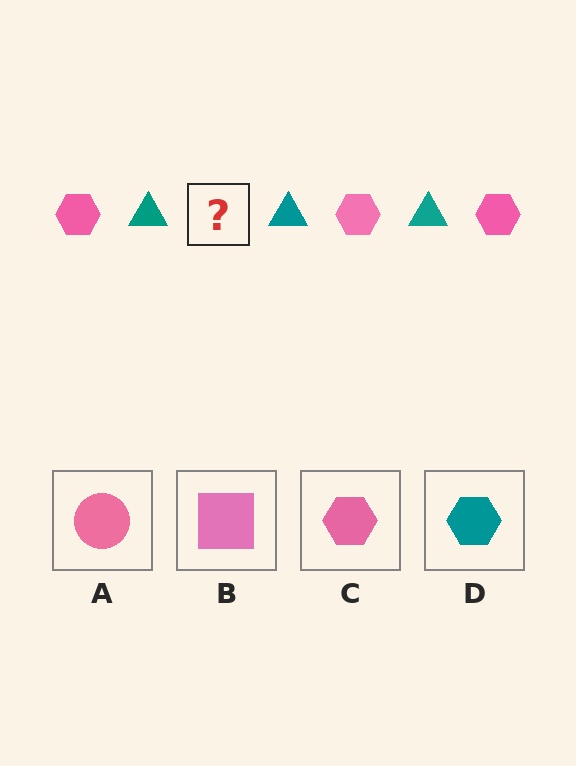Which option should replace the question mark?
Option C.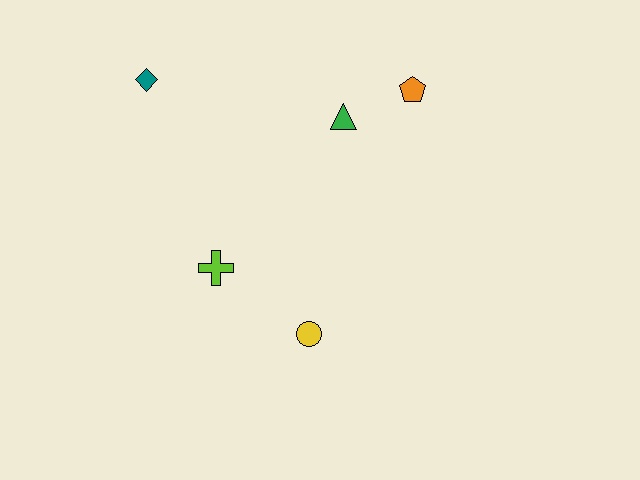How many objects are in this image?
There are 5 objects.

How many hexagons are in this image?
There are no hexagons.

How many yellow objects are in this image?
There is 1 yellow object.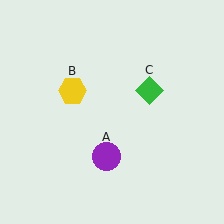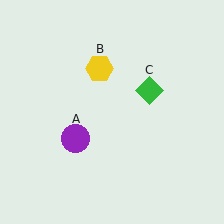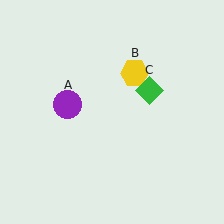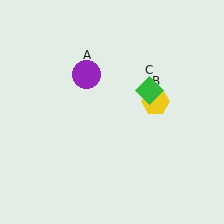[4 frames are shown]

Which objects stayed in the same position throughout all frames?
Green diamond (object C) remained stationary.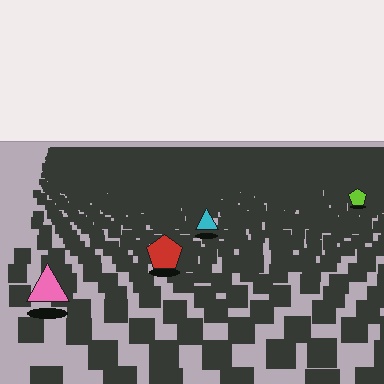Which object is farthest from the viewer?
The lime pentagon is farthest from the viewer. It appears smaller and the ground texture around it is denser.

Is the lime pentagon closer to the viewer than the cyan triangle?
No. The cyan triangle is closer — you can tell from the texture gradient: the ground texture is coarser near it.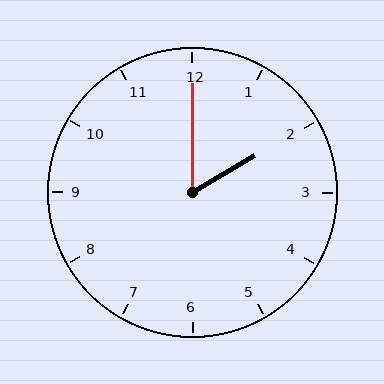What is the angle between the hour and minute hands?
Approximately 60 degrees.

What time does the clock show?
2:00.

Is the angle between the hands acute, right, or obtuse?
It is acute.